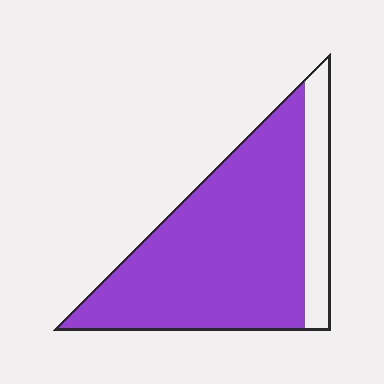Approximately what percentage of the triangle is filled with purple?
Approximately 80%.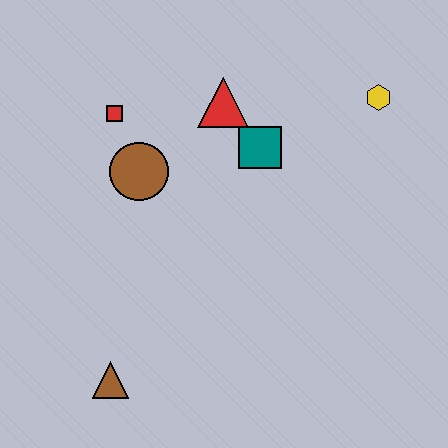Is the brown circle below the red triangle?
Yes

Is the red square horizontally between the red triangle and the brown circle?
No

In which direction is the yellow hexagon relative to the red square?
The yellow hexagon is to the right of the red square.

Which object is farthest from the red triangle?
The brown triangle is farthest from the red triangle.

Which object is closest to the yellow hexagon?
The teal square is closest to the yellow hexagon.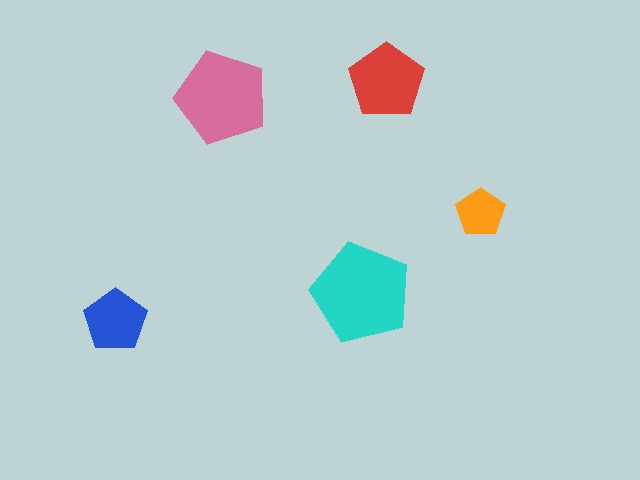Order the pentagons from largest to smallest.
the cyan one, the pink one, the red one, the blue one, the orange one.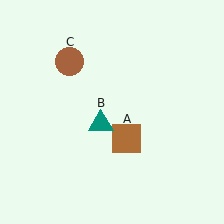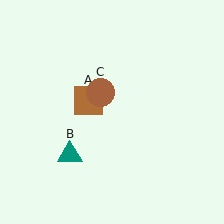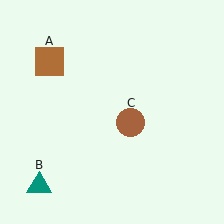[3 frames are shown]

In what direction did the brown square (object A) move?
The brown square (object A) moved up and to the left.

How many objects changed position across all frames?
3 objects changed position: brown square (object A), teal triangle (object B), brown circle (object C).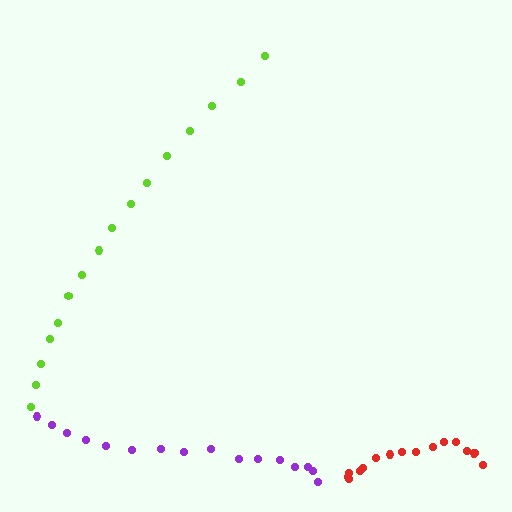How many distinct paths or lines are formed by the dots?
There are 3 distinct paths.